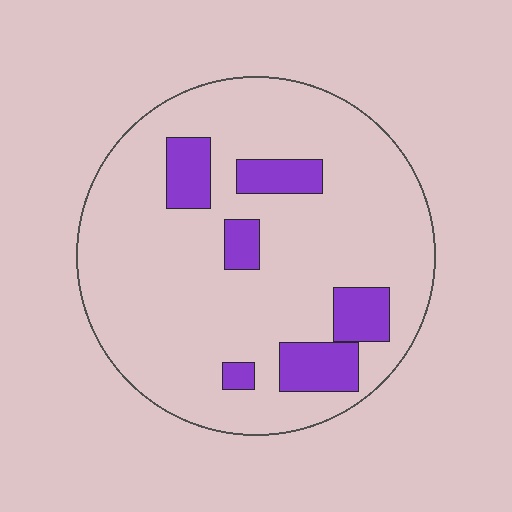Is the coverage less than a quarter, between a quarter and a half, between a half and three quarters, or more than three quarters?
Less than a quarter.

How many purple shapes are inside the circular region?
6.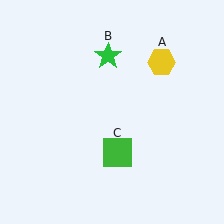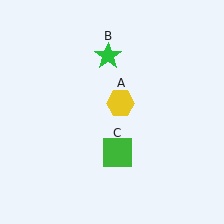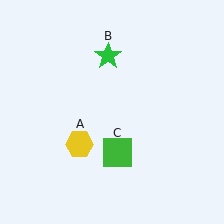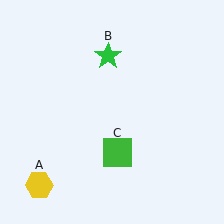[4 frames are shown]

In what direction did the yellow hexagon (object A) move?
The yellow hexagon (object A) moved down and to the left.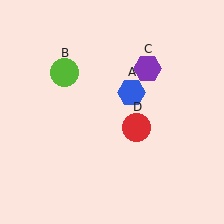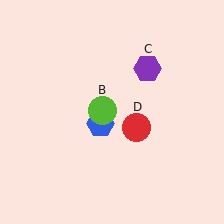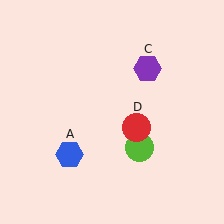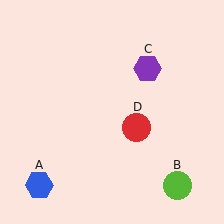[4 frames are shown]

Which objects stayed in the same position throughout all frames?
Purple hexagon (object C) and red circle (object D) remained stationary.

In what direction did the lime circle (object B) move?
The lime circle (object B) moved down and to the right.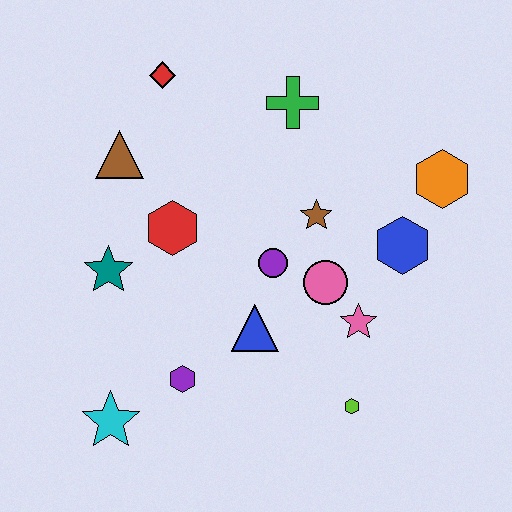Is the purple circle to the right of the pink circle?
No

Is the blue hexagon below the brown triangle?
Yes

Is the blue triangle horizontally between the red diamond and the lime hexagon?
Yes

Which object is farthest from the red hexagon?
The orange hexagon is farthest from the red hexagon.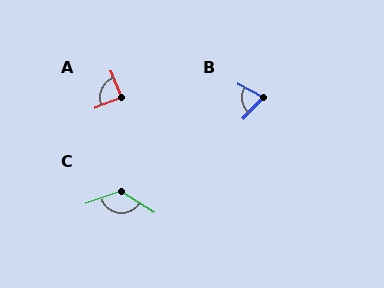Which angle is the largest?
C, at approximately 128 degrees.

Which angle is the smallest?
B, at approximately 75 degrees.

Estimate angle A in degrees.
Approximately 90 degrees.